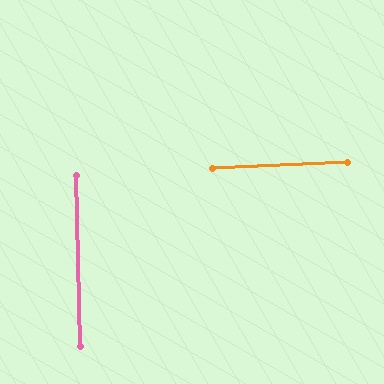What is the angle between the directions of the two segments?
Approximately 89 degrees.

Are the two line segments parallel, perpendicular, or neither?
Perpendicular — they meet at approximately 89°.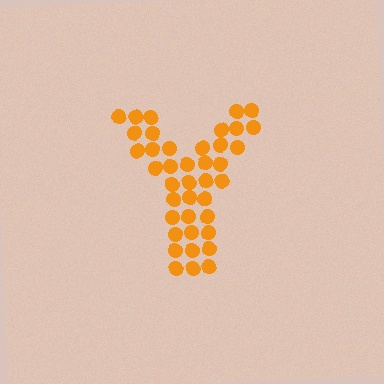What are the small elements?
The small elements are circles.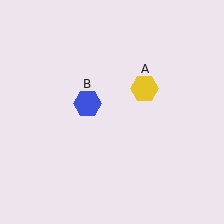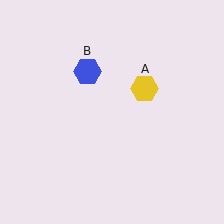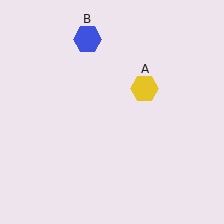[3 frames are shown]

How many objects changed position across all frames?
1 object changed position: blue hexagon (object B).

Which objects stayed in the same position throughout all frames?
Yellow hexagon (object A) remained stationary.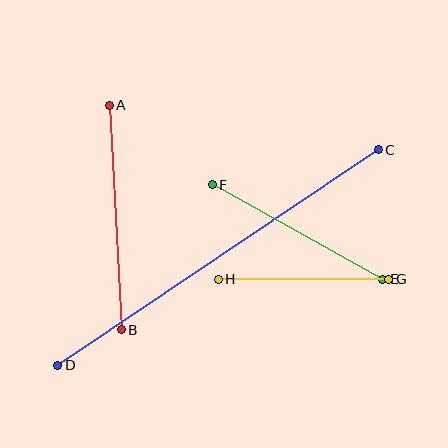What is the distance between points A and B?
The distance is approximately 225 pixels.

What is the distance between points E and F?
The distance is approximately 195 pixels.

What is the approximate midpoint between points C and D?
The midpoint is at approximately (218, 258) pixels.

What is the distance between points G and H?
The distance is approximately 171 pixels.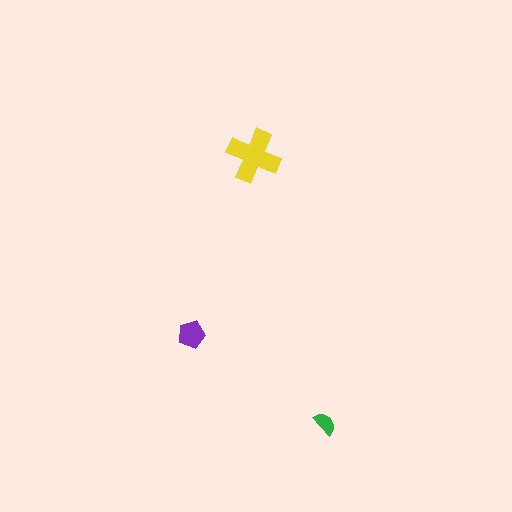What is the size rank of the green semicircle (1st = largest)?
3rd.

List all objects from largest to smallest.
The yellow cross, the purple pentagon, the green semicircle.